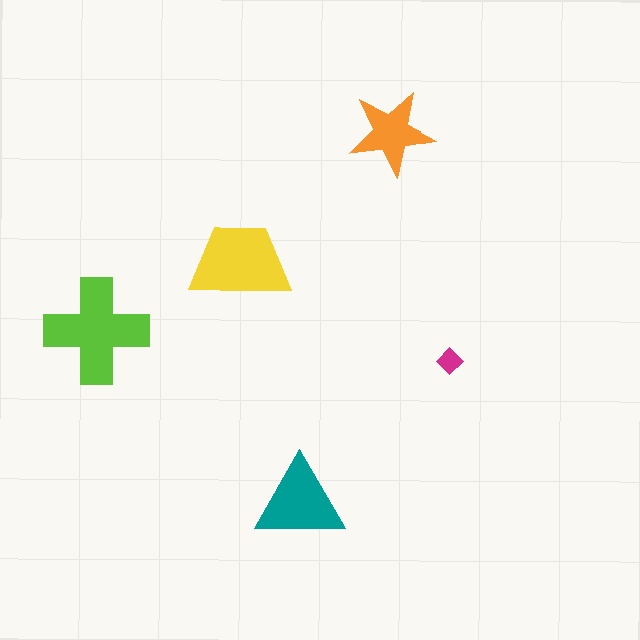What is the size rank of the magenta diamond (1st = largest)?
5th.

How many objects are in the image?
There are 5 objects in the image.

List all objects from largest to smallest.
The lime cross, the yellow trapezoid, the teal triangle, the orange star, the magenta diamond.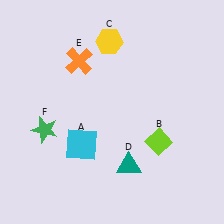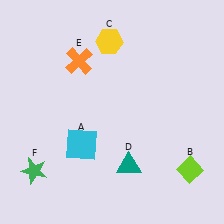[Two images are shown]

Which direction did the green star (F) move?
The green star (F) moved down.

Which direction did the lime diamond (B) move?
The lime diamond (B) moved right.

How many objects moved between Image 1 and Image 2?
2 objects moved between the two images.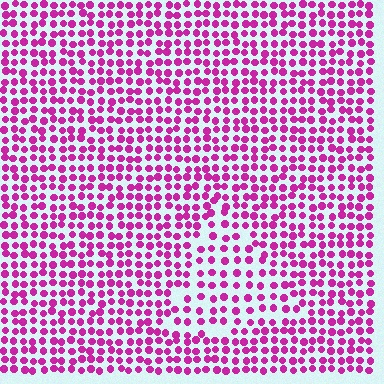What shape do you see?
I see a triangle.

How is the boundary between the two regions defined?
The boundary is defined by a change in element density (approximately 1.6x ratio). All elements are the same color, size, and shape.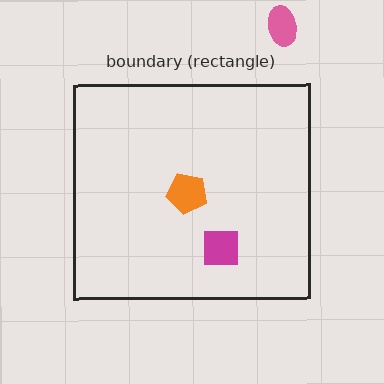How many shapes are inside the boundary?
2 inside, 1 outside.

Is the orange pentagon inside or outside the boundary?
Inside.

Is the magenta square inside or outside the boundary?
Inside.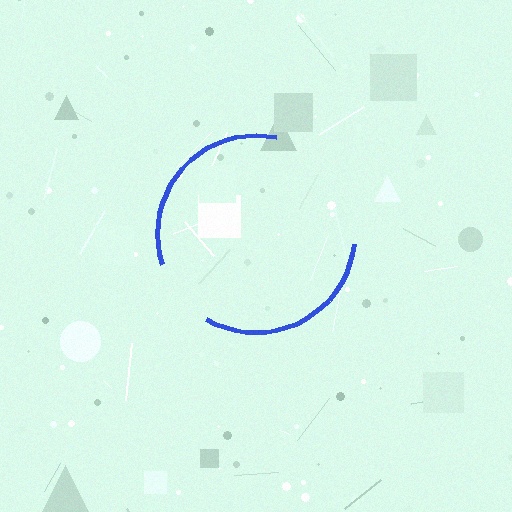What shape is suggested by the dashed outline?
The dashed outline suggests a circle.